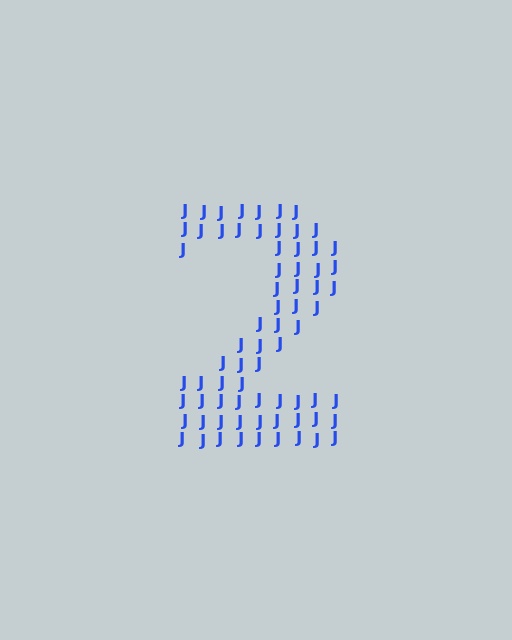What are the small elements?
The small elements are letter J's.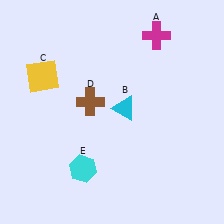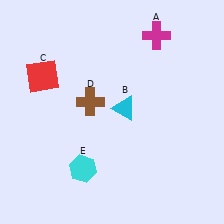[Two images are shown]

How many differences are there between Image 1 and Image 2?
There is 1 difference between the two images.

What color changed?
The square (C) changed from yellow in Image 1 to red in Image 2.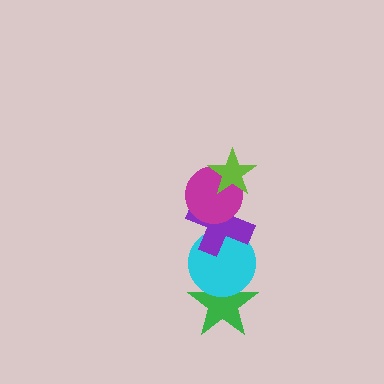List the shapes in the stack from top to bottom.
From top to bottom: the lime star, the magenta circle, the purple cross, the cyan circle, the green star.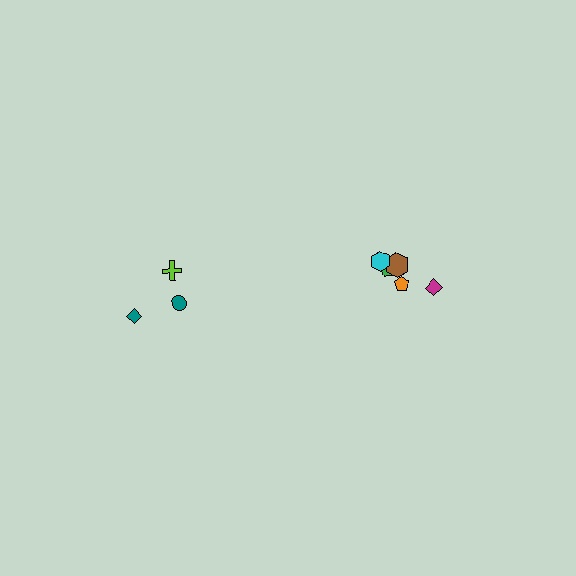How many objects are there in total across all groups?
There are 8 objects.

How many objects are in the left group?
There are 3 objects.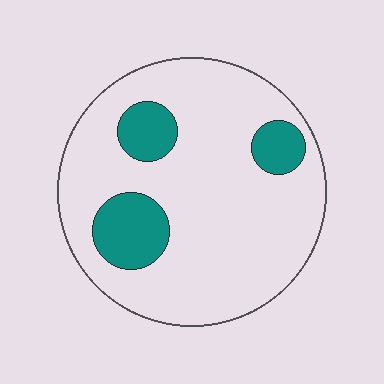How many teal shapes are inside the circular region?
3.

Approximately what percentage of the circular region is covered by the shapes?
Approximately 20%.